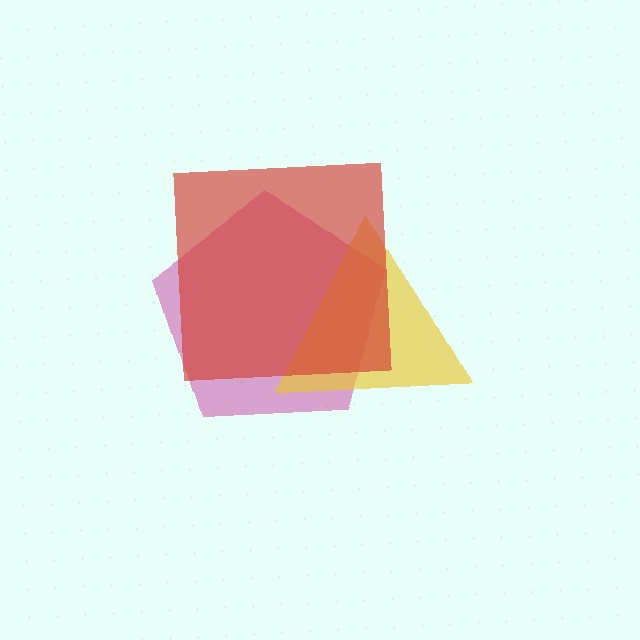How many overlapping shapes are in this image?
There are 3 overlapping shapes in the image.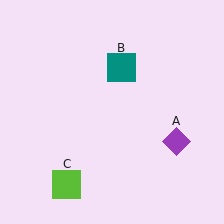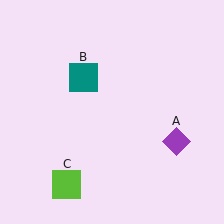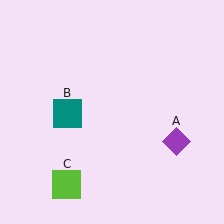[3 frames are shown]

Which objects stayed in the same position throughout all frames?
Purple diamond (object A) and lime square (object C) remained stationary.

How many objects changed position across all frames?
1 object changed position: teal square (object B).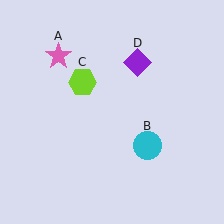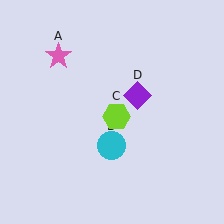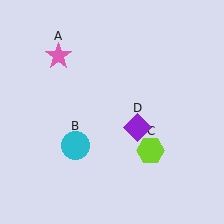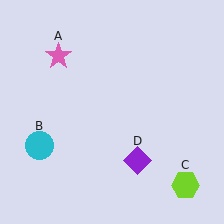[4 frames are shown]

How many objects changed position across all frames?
3 objects changed position: cyan circle (object B), lime hexagon (object C), purple diamond (object D).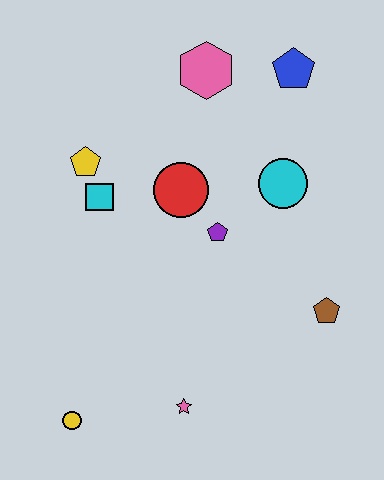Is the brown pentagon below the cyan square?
Yes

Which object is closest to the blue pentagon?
The pink hexagon is closest to the blue pentagon.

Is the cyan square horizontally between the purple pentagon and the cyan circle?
No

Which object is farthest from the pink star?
The blue pentagon is farthest from the pink star.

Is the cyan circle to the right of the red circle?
Yes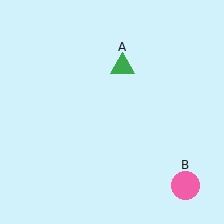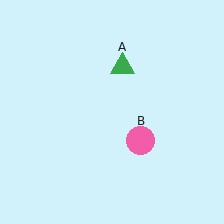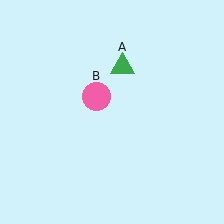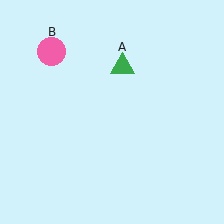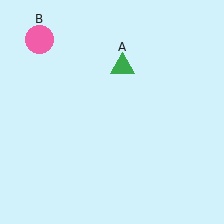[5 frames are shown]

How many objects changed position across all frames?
1 object changed position: pink circle (object B).